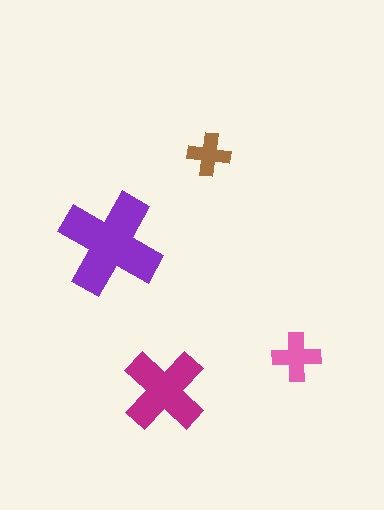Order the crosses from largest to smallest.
the purple one, the magenta one, the pink one, the brown one.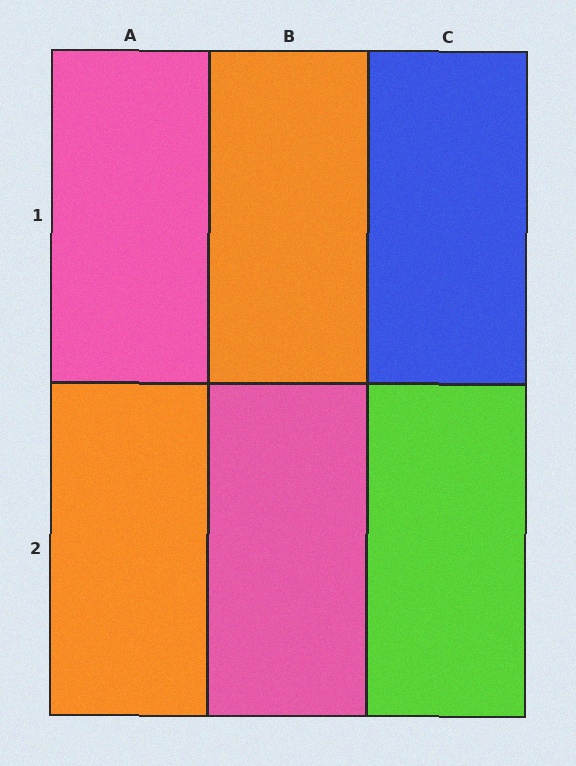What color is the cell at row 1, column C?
Blue.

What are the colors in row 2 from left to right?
Orange, pink, lime.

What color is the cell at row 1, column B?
Orange.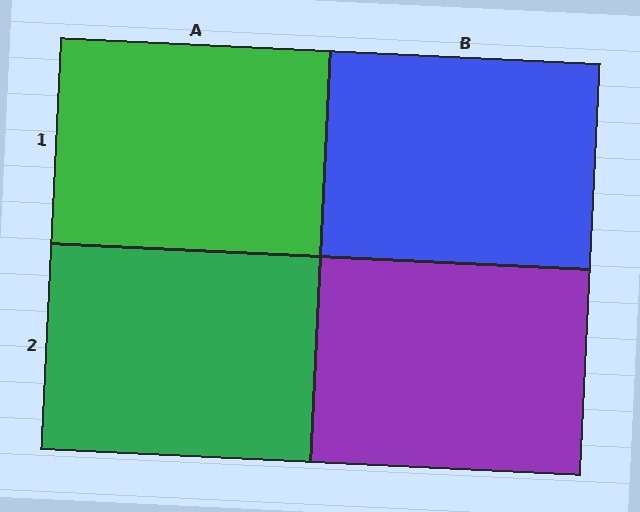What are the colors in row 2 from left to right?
Green, purple.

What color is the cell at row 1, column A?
Green.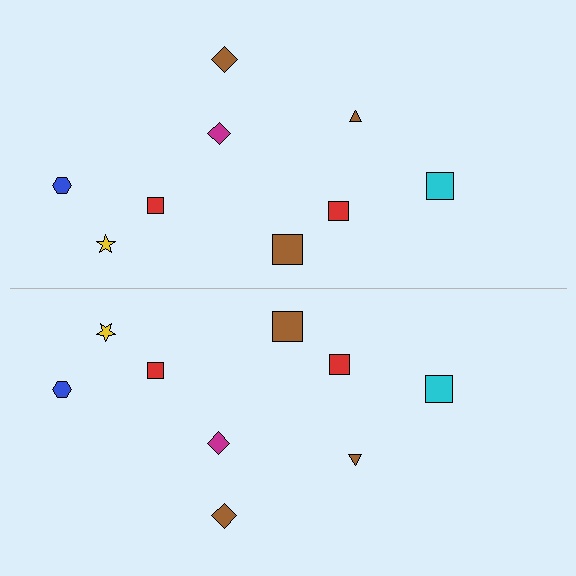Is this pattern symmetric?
Yes, this pattern has bilateral (reflection) symmetry.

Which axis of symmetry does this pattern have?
The pattern has a horizontal axis of symmetry running through the center of the image.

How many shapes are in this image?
There are 18 shapes in this image.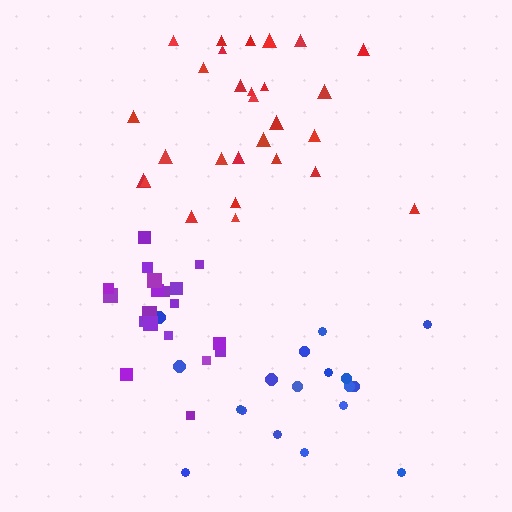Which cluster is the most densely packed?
Purple.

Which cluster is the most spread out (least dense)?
Blue.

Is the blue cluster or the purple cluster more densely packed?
Purple.